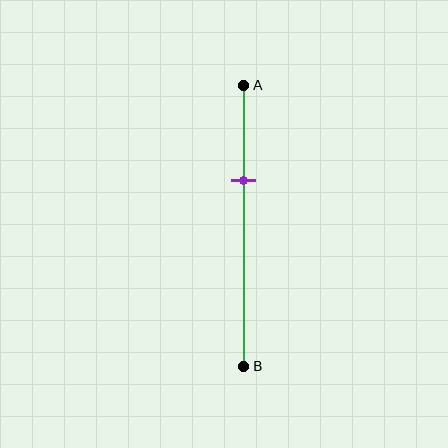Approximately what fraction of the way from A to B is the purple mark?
The purple mark is approximately 35% of the way from A to B.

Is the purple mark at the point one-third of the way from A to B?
Yes, the mark is approximately at the one-third point.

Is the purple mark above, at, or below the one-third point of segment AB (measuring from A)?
The purple mark is approximately at the one-third point of segment AB.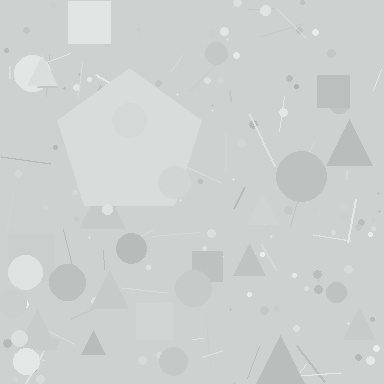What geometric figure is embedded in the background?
A pentagon is embedded in the background.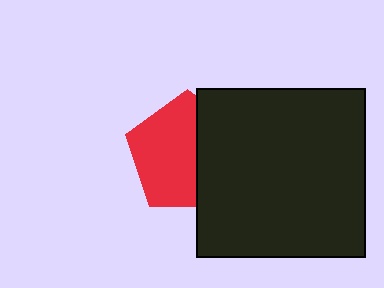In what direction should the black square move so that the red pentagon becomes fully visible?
The black square should move right. That is the shortest direction to clear the overlap and leave the red pentagon fully visible.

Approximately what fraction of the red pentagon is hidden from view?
Roughly 41% of the red pentagon is hidden behind the black square.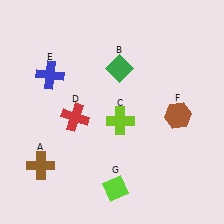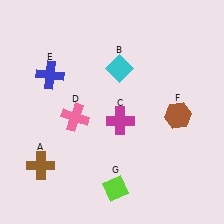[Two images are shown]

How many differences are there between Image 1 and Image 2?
There are 3 differences between the two images.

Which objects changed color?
B changed from green to cyan. C changed from lime to magenta. D changed from red to pink.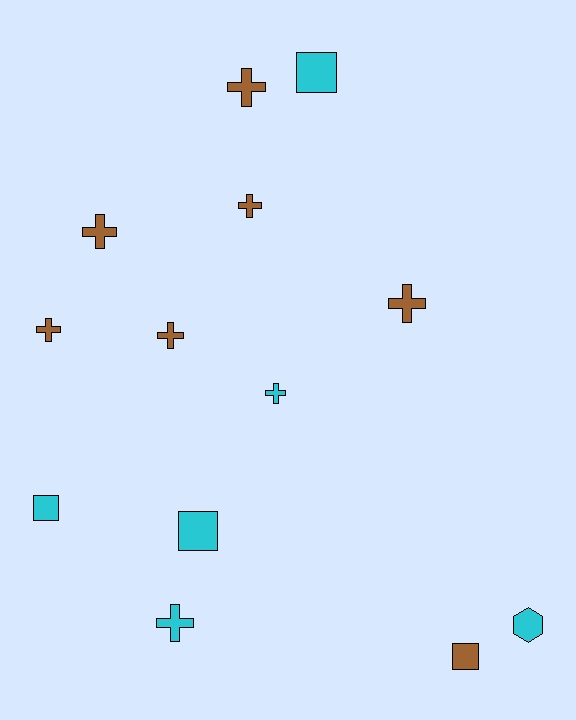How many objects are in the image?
There are 13 objects.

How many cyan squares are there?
There are 3 cyan squares.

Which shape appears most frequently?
Cross, with 8 objects.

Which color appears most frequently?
Brown, with 7 objects.